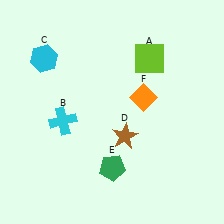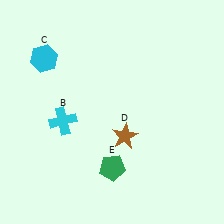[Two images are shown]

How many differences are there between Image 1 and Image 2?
There are 2 differences between the two images.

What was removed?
The orange diamond (F), the lime square (A) were removed in Image 2.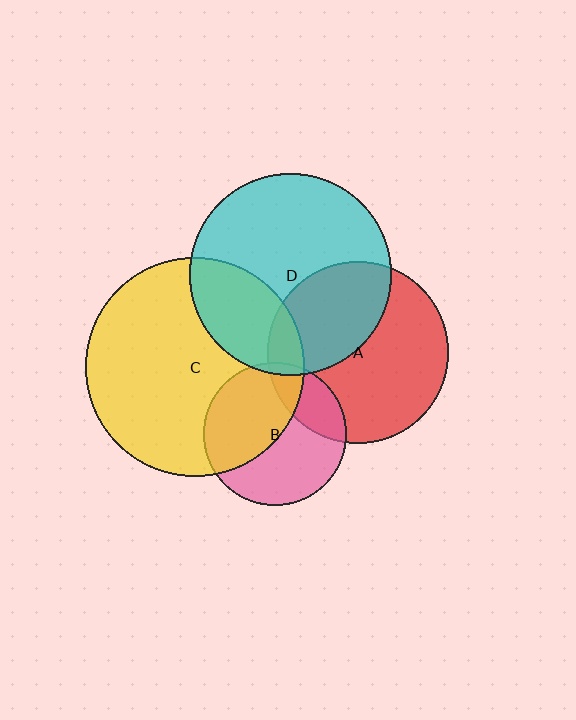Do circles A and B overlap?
Yes.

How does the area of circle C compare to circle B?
Approximately 2.3 times.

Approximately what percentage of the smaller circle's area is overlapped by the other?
Approximately 20%.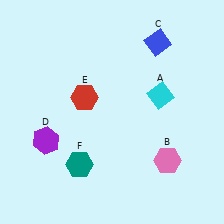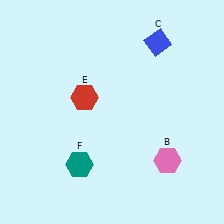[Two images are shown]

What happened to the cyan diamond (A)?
The cyan diamond (A) was removed in Image 2. It was in the top-right area of Image 1.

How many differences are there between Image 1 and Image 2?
There are 2 differences between the two images.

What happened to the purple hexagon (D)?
The purple hexagon (D) was removed in Image 2. It was in the bottom-left area of Image 1.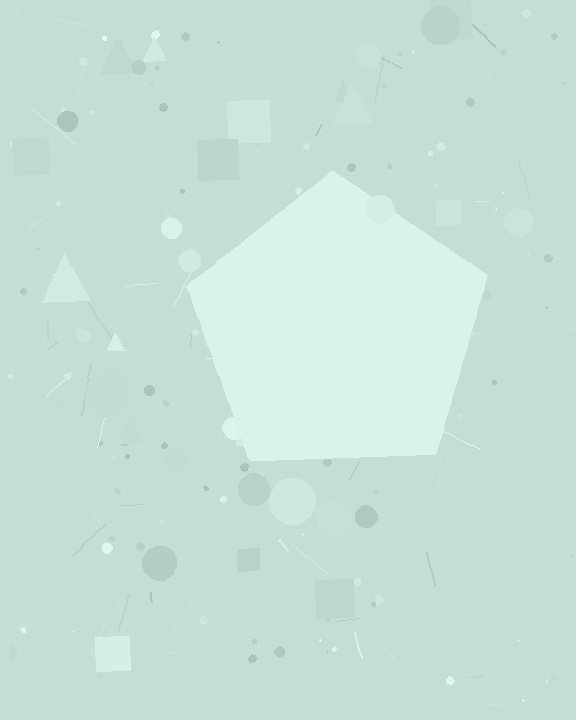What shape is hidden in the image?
A pentagon is hidden in the image.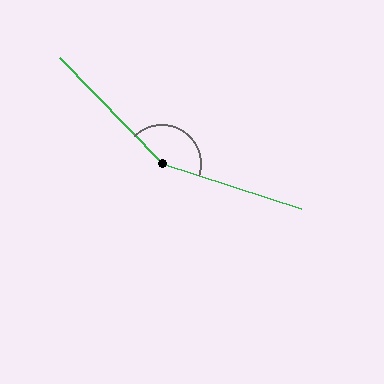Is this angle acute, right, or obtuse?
It is obtuse.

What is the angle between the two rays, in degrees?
Approximately 152 degrees.